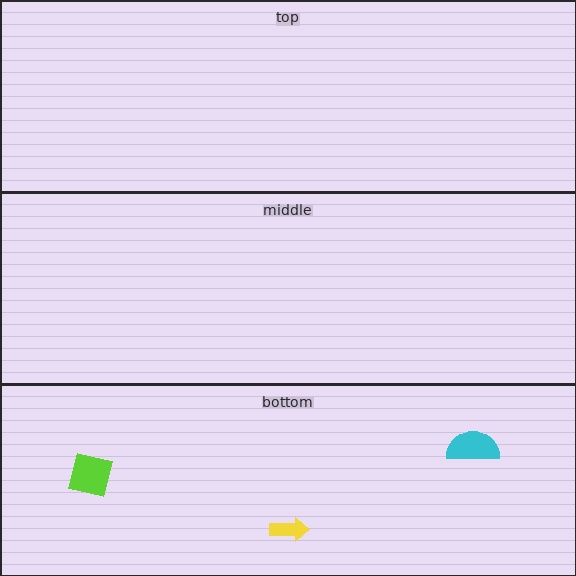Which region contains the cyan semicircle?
The bottom region.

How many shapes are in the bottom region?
3.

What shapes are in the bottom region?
The yellow arrow, the cyan semicircle, the lime square.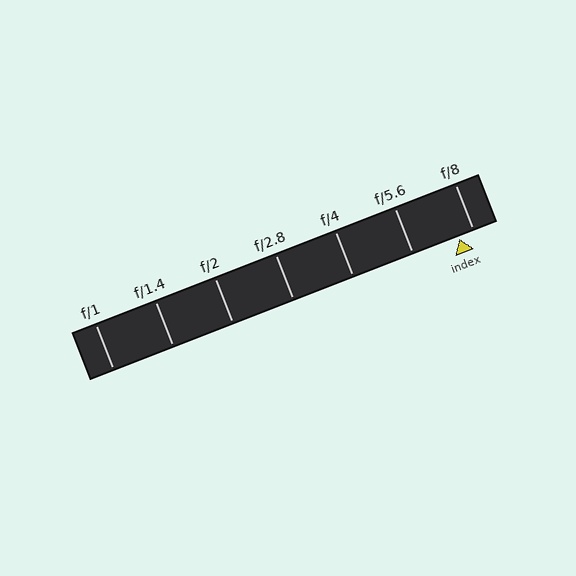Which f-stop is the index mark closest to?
The index mark is closest to f/8.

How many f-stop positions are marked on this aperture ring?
There are 7 f-stop positions marked.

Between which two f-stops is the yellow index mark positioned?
The index mark is between f/5.6 and f/8.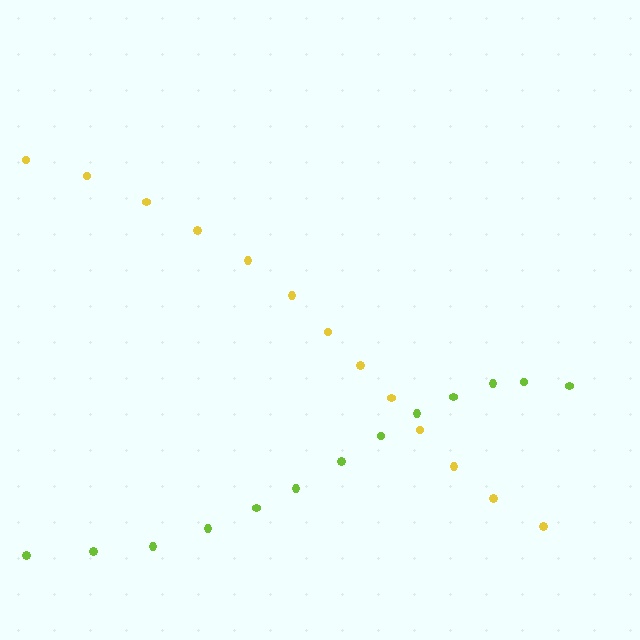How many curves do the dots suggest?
There are 2 distinct paths.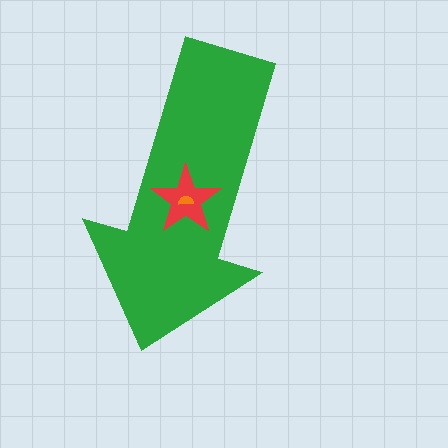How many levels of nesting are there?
3.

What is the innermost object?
The orange semicircle.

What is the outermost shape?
The green arrow.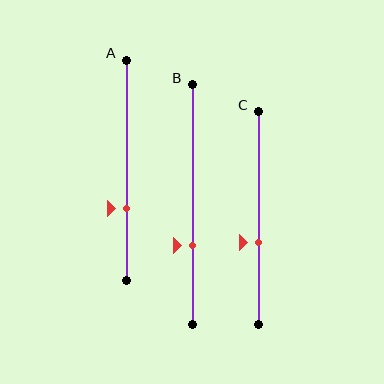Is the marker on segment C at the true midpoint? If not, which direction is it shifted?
No, the marker on segment C is shifted downward by about 11% of the segment length.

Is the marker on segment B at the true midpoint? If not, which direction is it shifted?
No, the marker on segment B is shifted downward by about 17% of the segment length.